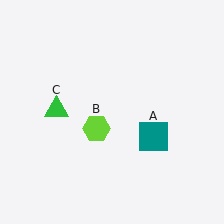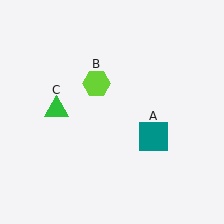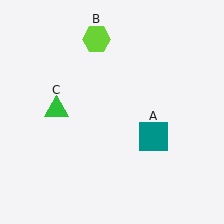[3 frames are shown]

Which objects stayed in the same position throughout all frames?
Teal square (object A) and green triangle (object C) remained stationary.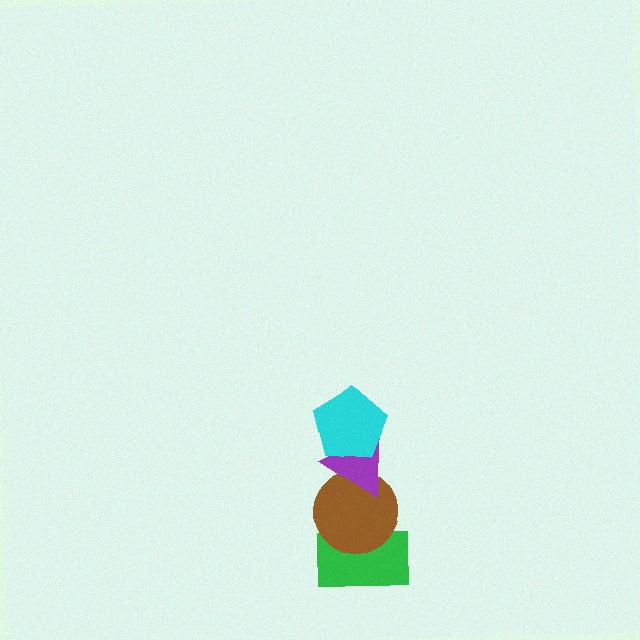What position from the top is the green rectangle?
The green rectangle is 4th from the top.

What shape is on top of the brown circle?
The purple triangle is on top of the brown circle.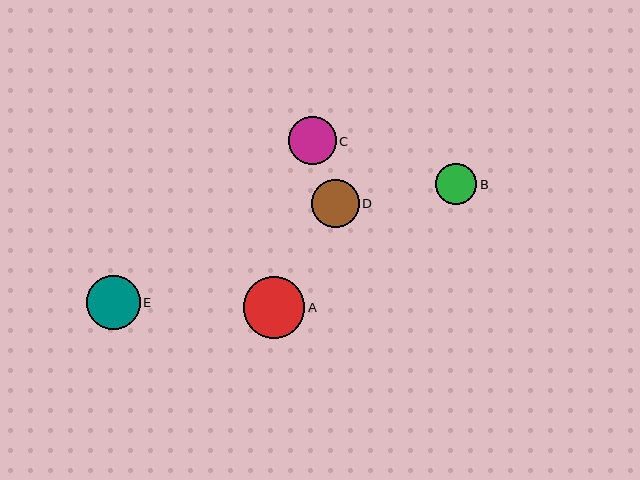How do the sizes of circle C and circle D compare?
Circle C and circle D are approximately the same size.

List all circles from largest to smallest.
From largest to smallest: A, E, C, D, B.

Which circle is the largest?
Circle A is the largest with a size of approximately 61 pixels.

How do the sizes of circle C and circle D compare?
Circle C and circle D are approximately the same size.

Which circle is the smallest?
Circle B is the smallest with a size of approximately 41 pixels.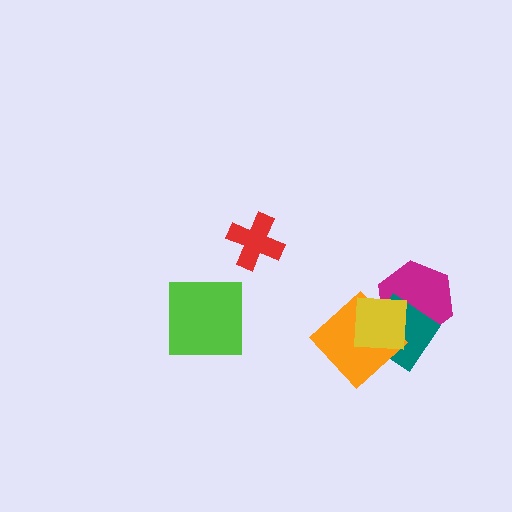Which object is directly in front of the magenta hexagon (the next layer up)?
The teal diamond is directly in front of the magenta hexagon.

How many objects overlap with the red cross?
0 objects overlap with the red cross.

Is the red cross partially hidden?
No, no other shape covers it.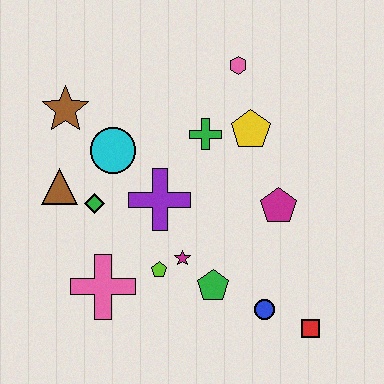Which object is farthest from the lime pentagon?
The pink hexagon is farthest from the lime pentagon.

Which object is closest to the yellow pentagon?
The green cross is closest to the yellow pentagon.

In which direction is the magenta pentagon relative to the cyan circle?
The magenta pentagon is to the right of the cyan circle.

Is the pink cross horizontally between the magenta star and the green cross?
No